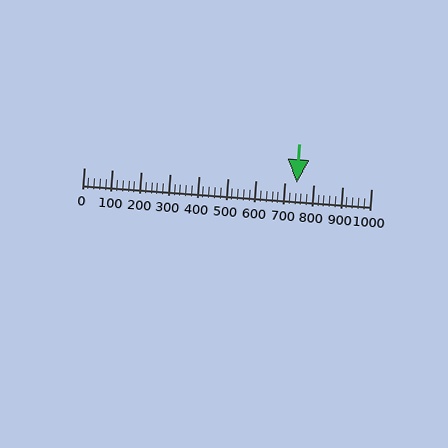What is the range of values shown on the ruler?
The ruler shows values from 0 to 1000.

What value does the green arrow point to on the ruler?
The green arrow points to approximately 740.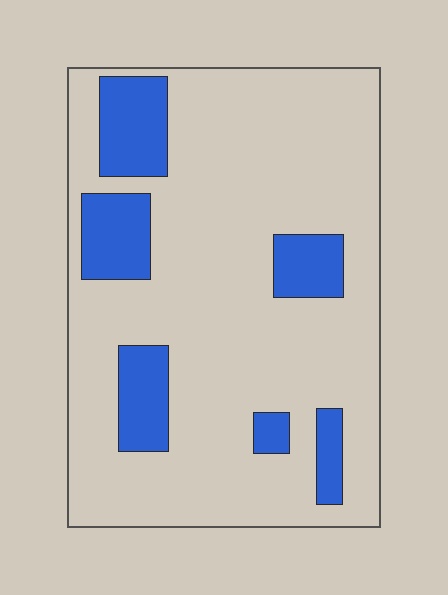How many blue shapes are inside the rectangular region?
6.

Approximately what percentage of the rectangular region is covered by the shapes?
Approximately 20%.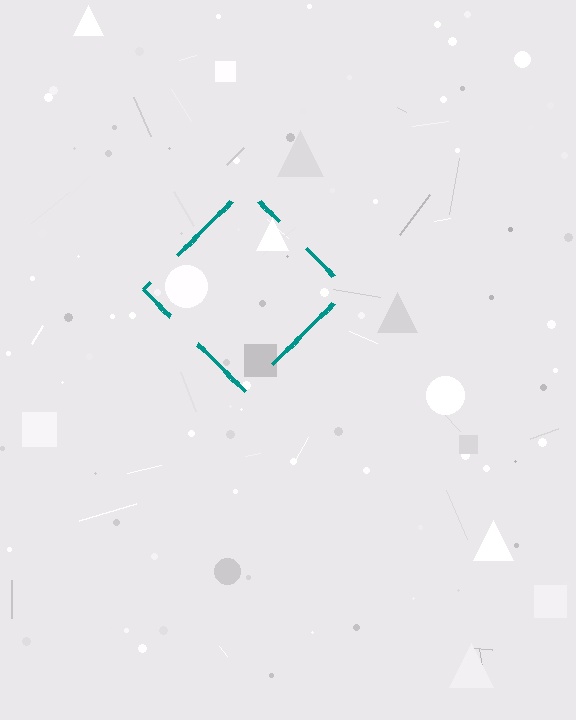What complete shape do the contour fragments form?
The contour fragments form a diamond.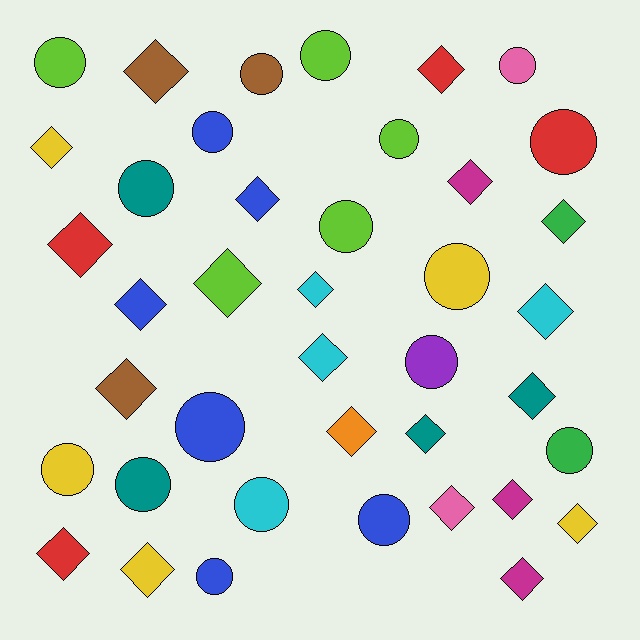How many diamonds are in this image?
There are 22 diamonds.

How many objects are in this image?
There are 40 objects.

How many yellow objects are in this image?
There are 5 yellow objects.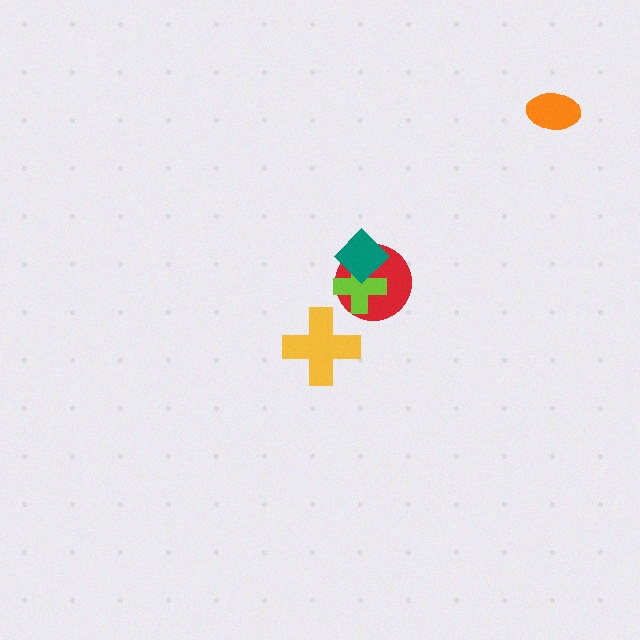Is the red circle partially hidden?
Yes, it is partially covered by another shape.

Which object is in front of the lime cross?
The teal diamond is in front of the lime cross.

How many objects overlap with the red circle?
2 objects overlap with the red circle.